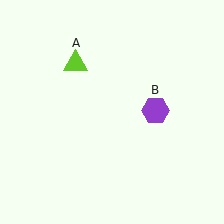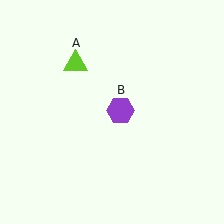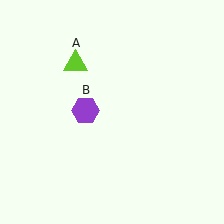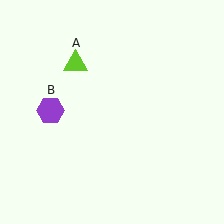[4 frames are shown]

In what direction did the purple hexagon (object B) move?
The purple hexagon (object B) moved left.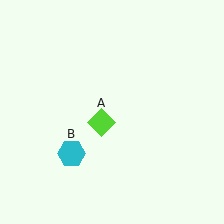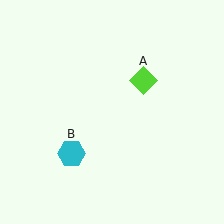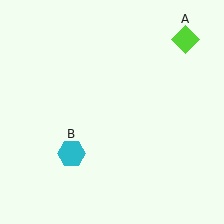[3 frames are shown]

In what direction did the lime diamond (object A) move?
The lime diamond (object A) moved up and to the right.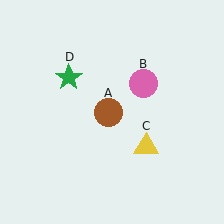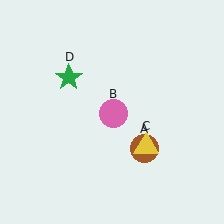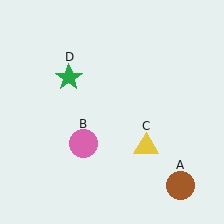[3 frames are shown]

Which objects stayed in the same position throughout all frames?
Yellow triangle (object C) and green star (object D) remained stationary.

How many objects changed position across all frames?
2 objects changed position: brown circle (object A), pink circle (object B).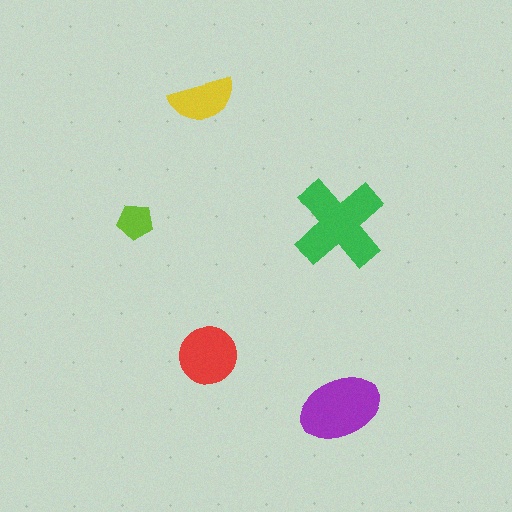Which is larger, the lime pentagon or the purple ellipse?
The purple ellipse.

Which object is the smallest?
The lime pentagon.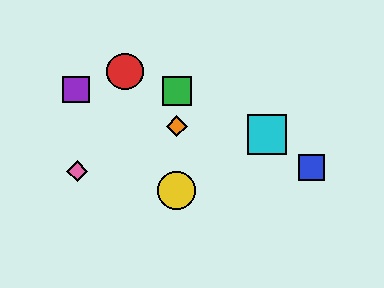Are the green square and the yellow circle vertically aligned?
Yes, both are at x≈177.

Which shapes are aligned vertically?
The green square, the yellow circle, the orange diamond are aligned vertically.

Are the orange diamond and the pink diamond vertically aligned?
No, the orange diamond is at x≈177 and the pink diamond is at x≈77.